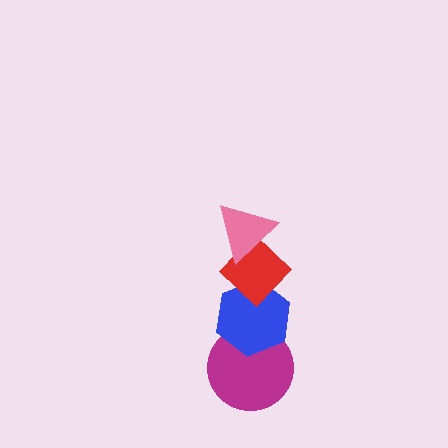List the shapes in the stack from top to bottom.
From top to bottom: the pink triangle, the red diamond, the blue hexagon, the magenta circle.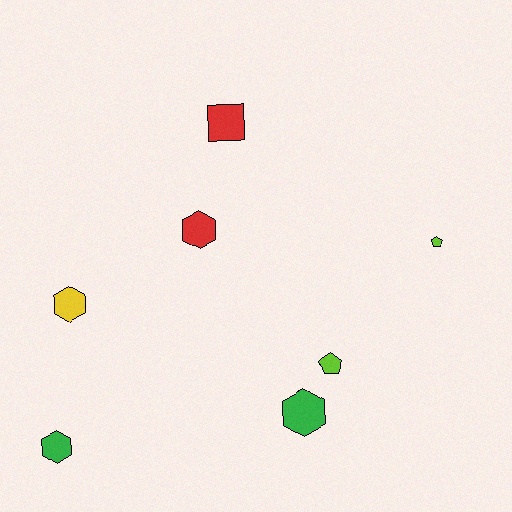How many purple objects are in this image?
There are no purple objects.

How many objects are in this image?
There are 7 objects.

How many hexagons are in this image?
There are 4 hexagons.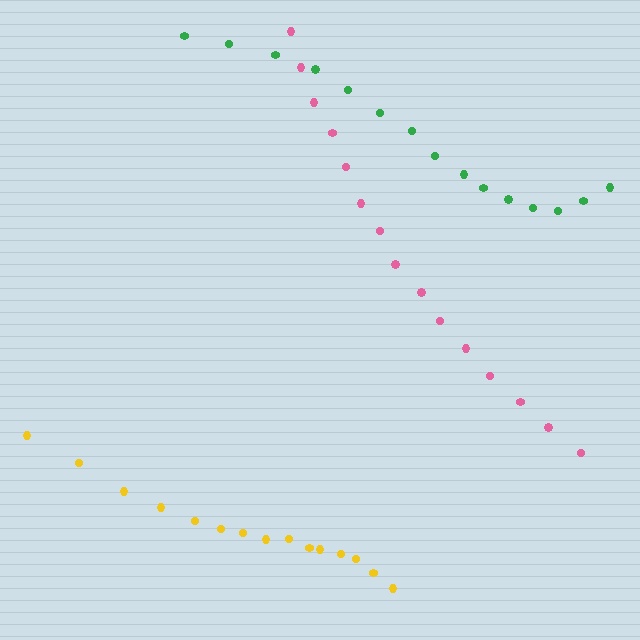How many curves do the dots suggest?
There are 3 distinct paths.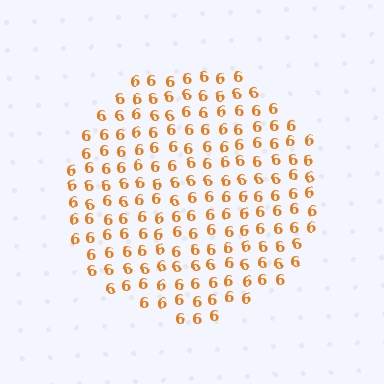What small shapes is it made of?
It is made of small digit 6's.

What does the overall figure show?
The overall figure shows a circle.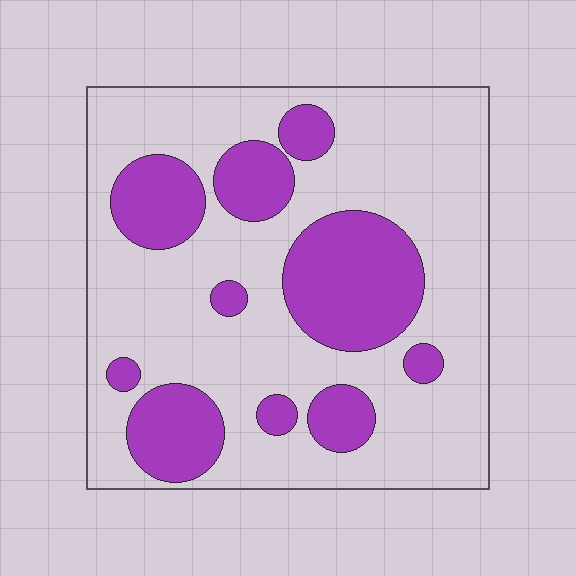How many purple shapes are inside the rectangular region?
10.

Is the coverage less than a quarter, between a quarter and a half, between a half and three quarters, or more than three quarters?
Between a quarter and a half.